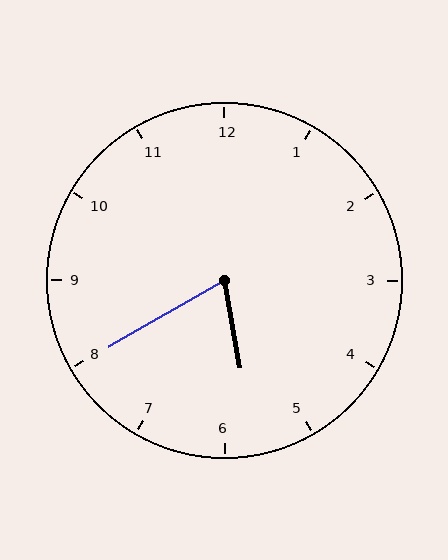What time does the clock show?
5:40.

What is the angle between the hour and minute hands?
Approximately 70 degrees.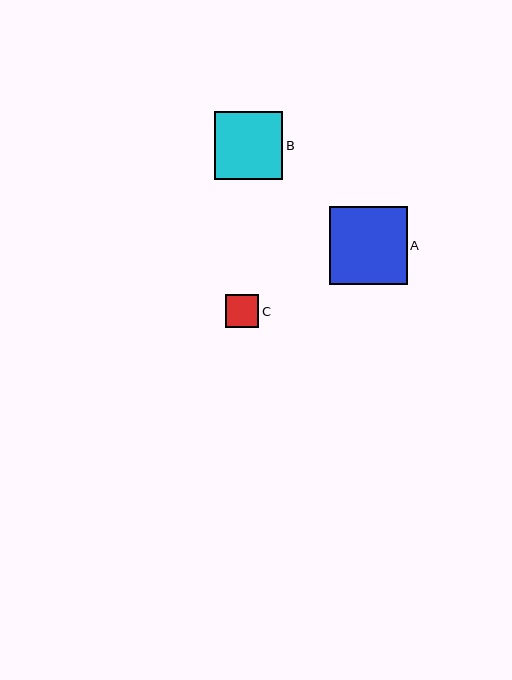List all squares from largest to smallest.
From largest to smallest: A, B, C.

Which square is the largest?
Square A is the largest with a size of approximately 78 pixels.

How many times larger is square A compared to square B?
Square A is approximately 1.1 times the size of square B.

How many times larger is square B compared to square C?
Square B is approximately 2.1 times the size of square C.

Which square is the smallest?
Square C is the smallest with a size of approximately 33 pixels.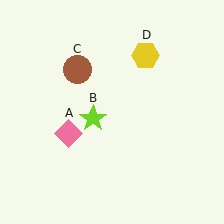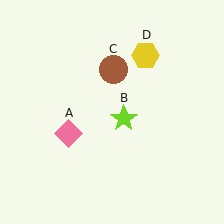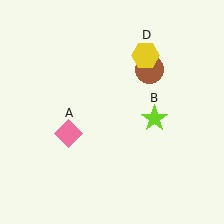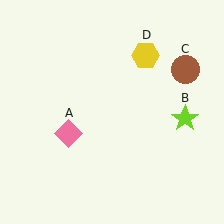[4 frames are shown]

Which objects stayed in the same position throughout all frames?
Pink diamond (object A) and yellow hexagon (object D) remained stationary.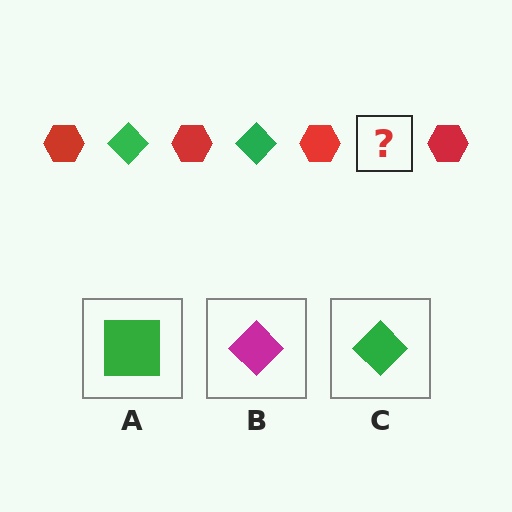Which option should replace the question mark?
Option C.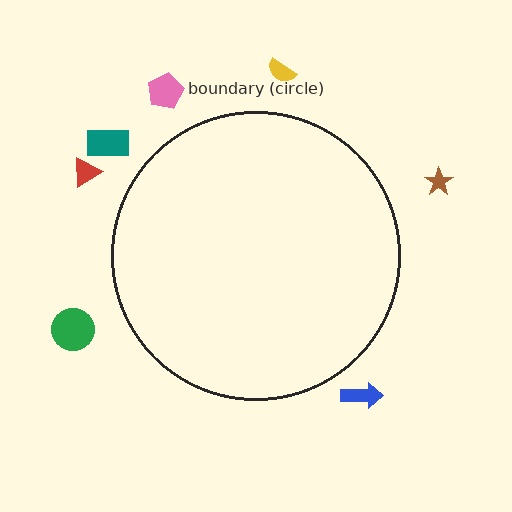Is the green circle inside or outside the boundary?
Outside.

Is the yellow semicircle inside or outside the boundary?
Outside.